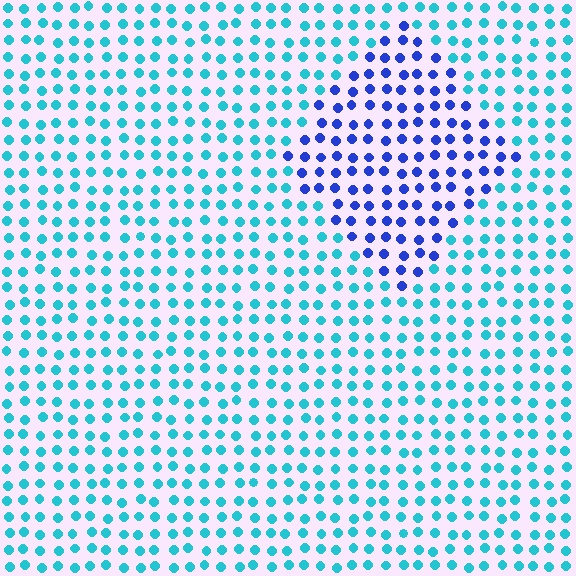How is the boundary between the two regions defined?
The boundary is defined purely by a slight shift in hue (about 47 degrees). Spacing, size, and orientation are identical on both sides.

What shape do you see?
I see a diamond.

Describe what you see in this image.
The image is filled with small cyan elements in a uniform arrangement. A diamond-shaped region is visible where the elements are tinted to a slightly different hue, forming a subtle color boundary.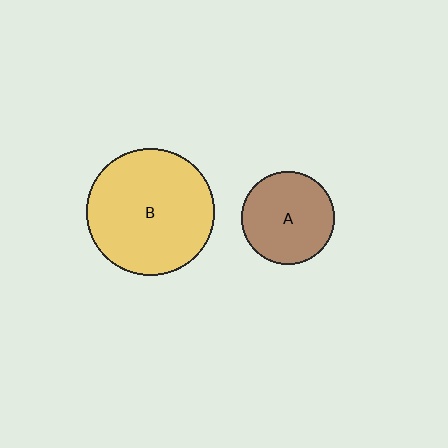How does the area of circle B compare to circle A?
Approximately 1.9 times.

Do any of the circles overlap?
No, none of the circles overlap.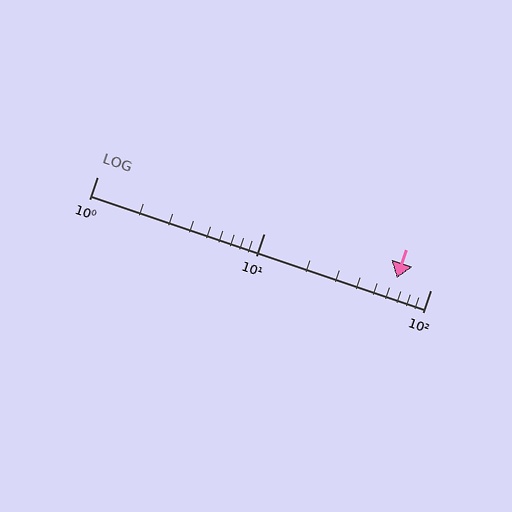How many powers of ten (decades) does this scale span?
The scale spans 2 decades, from 1 to 100.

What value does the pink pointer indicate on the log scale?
The pointer indicates approximately 63.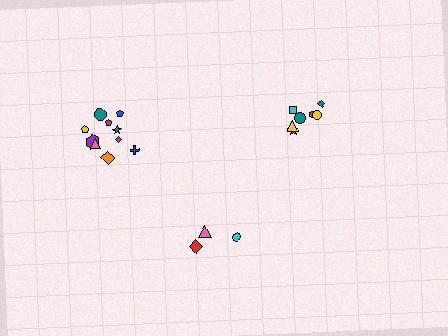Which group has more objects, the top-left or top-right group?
The top-left group.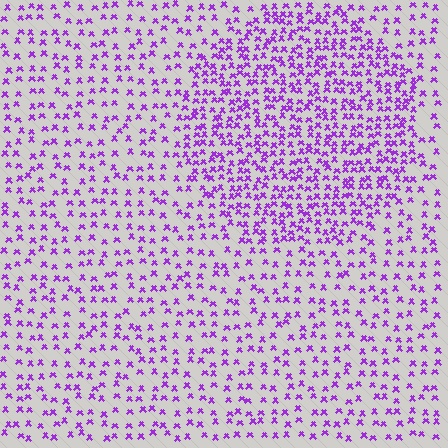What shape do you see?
I see a circle.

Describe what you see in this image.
The image contains small purple elements arranged at two different densities. A circle-shaped region is visible where the elements are more densely packed than the surrounding area.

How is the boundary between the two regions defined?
The boundary is defined by a change in element density (approximately 2.0x ratio). All elements are the same color, size, and shape.